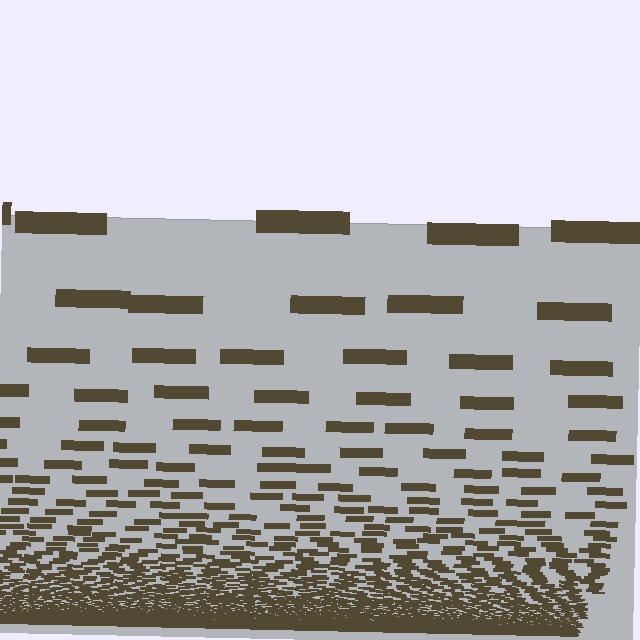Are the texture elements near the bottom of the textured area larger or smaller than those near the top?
Smaller. The gradient is inverted — elements near the bottom are smaller and denser.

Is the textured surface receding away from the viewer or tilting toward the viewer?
The surface appears to tilt toward the viewer. Texture elements get larger and sparser toward the top.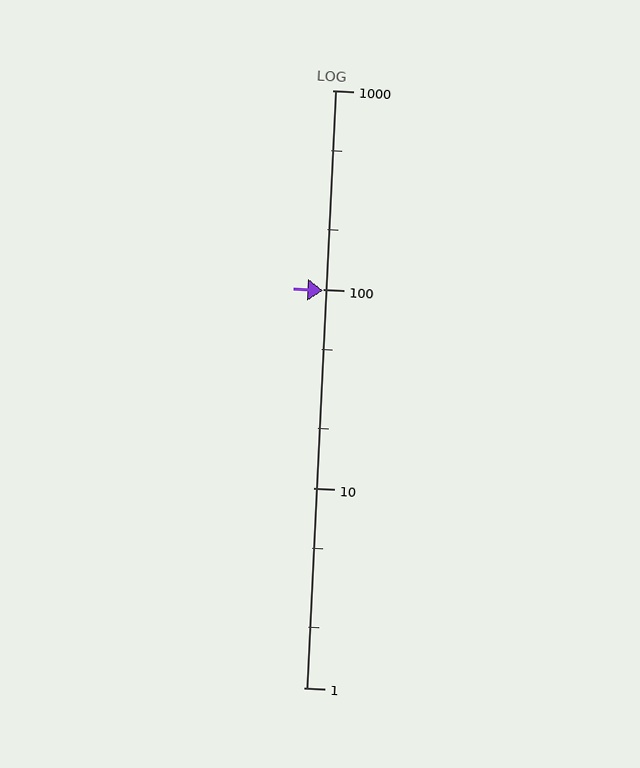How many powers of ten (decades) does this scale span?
The scale spans 3 decades, from 1 to 1000.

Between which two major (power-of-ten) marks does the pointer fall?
The pointer is between 10 and 100.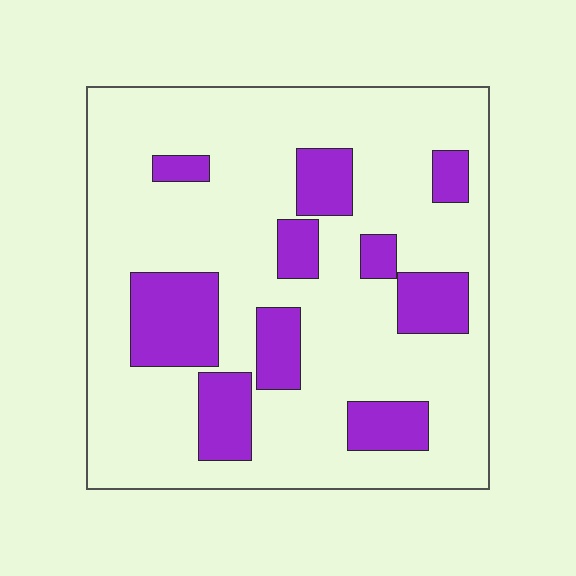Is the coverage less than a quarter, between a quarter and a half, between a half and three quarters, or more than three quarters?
Less than a quarter.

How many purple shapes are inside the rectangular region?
10.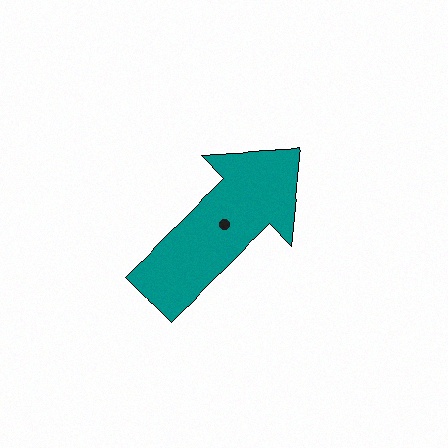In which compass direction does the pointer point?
Northeast.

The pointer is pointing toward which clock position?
Roughly 2 o'clock.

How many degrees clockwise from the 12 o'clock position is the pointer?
Approximately 46 degrees.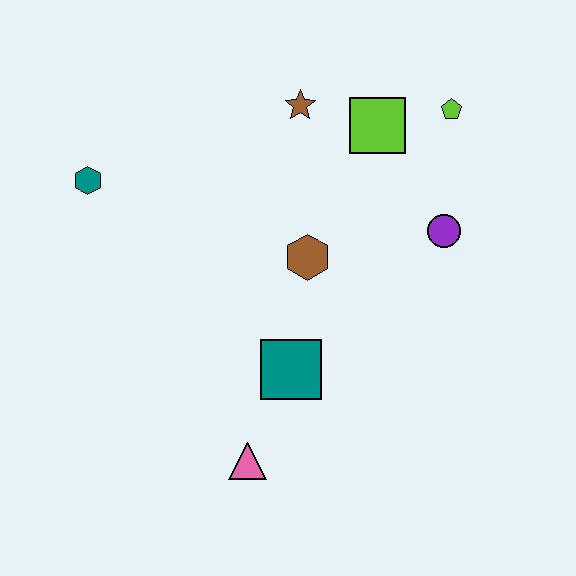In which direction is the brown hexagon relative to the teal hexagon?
The brown hexagon is to the right of the teal hexagon.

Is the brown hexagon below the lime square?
Yes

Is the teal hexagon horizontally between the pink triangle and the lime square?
No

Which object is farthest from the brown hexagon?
The teal hexagon is farthest from the brown hexagon.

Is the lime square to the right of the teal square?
Yes